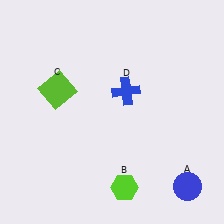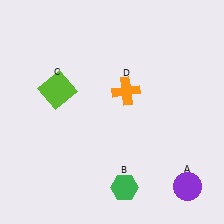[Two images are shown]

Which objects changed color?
A changed from blue to purple. B changed from lime to green. D changed from blue to orange.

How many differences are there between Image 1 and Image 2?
There are 3 differences between the two images.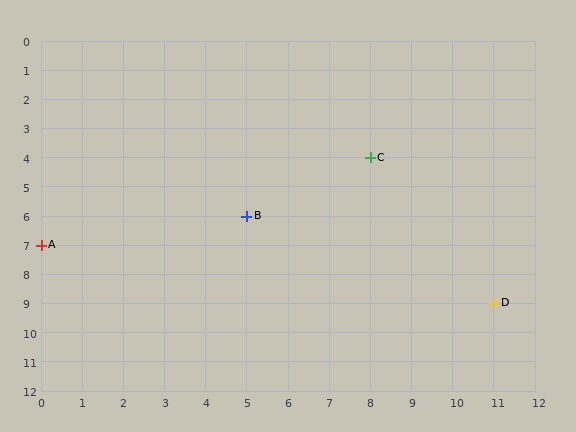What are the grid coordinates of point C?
Point C is at grid coordinates (8, 4).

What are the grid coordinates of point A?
Point A is at grid coordinates (0, 7).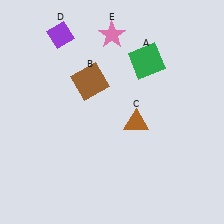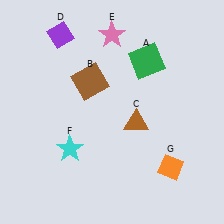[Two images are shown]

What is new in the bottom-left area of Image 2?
A cyan star (F) was added in the bottom-left area of Image 2.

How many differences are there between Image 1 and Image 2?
There are 2 differences between the two images.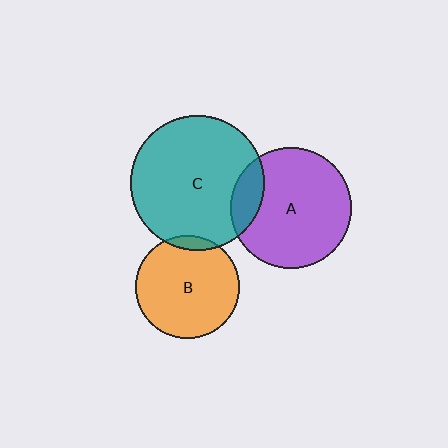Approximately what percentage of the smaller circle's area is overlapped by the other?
Approximately 15%.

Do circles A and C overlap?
Yes.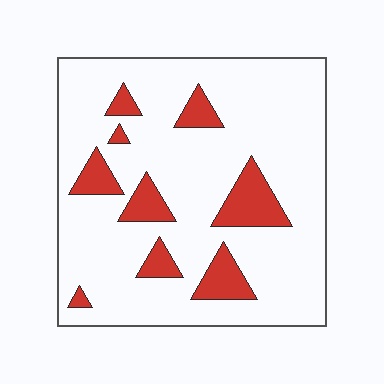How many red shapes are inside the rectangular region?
9.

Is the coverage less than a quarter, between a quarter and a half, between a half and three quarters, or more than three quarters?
Less than a quarter.